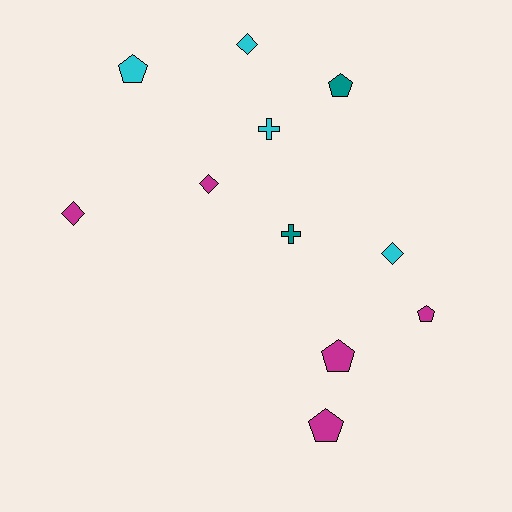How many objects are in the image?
There are 11 objects.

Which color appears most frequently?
Magenta, with 5 objects.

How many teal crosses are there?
There is 1 teal cross.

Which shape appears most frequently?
Pentagon, with 5 objects.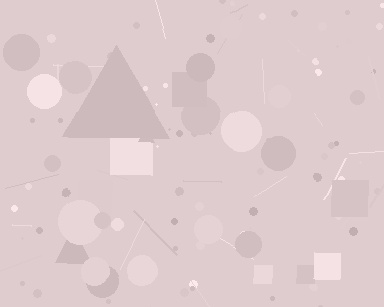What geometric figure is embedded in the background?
A triangle is embedded in the background.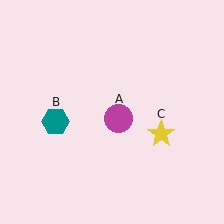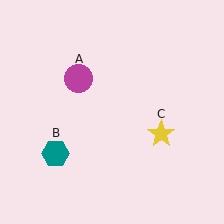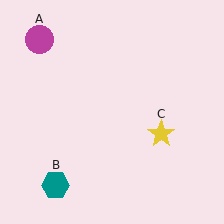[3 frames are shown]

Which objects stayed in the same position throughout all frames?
Yellow star (object C) remained stationary.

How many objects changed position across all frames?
2 objects changed position: magenta circle (object A), teal hexagon (object B).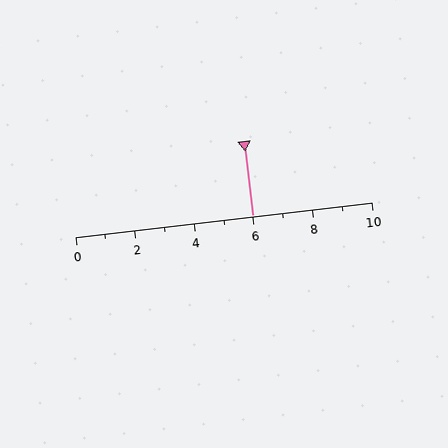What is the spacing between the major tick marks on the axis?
The major ticks are spaced 2 apart.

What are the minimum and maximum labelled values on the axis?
The axis runs from 0 to 10.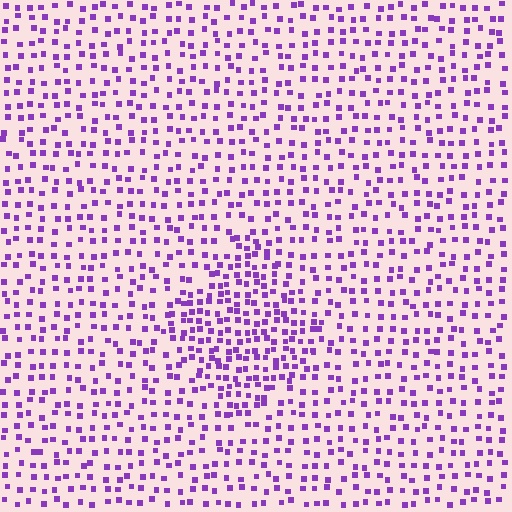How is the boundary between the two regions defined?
The boundary is defined by a change in element density (approximately 1.8x ratio). All elements are the same color, size, and shape.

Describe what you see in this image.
The image contains small purple elements arranged at two different densities. A diamond-shaped region is visible where the elements are more densely packed than the surrounding area.